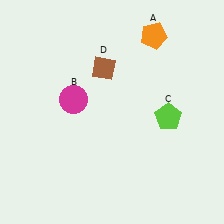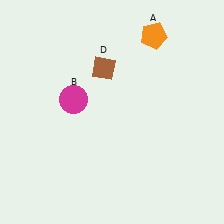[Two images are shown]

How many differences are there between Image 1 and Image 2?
There is 1 difference between the two images.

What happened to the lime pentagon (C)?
The lime pentagon (C) was removed in Image 2. It was in the bottom-right area of Image 1.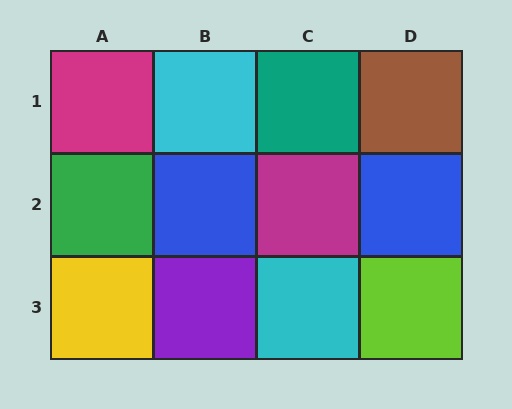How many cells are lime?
1 cell is lime.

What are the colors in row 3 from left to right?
Yellow, purple, cyan, lime.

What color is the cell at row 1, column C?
Teal.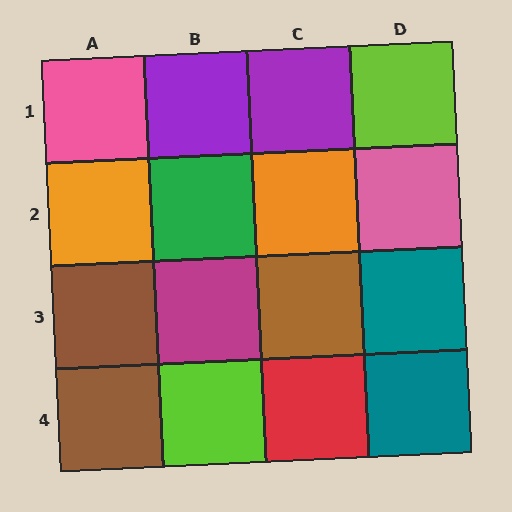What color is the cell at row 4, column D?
Teal.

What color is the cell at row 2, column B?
Green.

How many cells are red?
1 cell is red.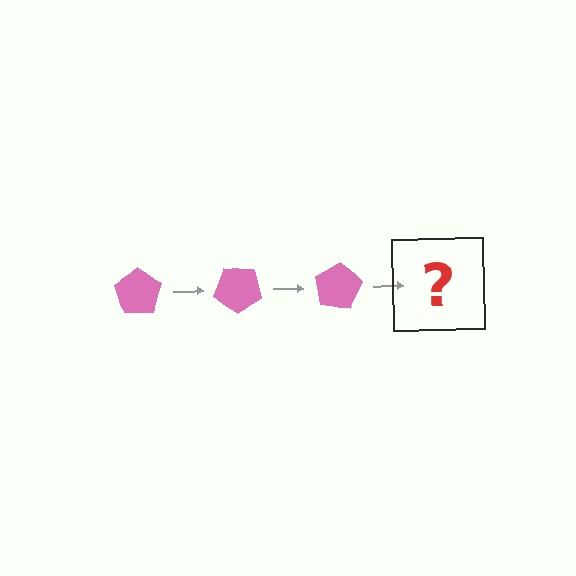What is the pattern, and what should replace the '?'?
The pattern is that the pentagon rotates 40 degrees each step. The '?' should be a pink pentagon rotated 120 degrees.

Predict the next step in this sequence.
The next step is a pink pentagon rotated 120 degrees.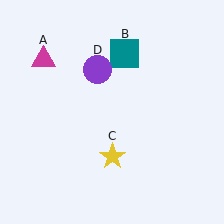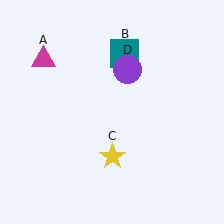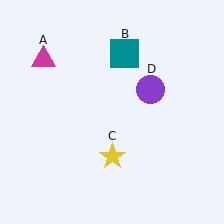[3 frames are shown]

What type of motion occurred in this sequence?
The purple circle (object D) rotated clockwise around the center of the scene.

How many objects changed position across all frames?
1 object changed position: purple circle (object D).